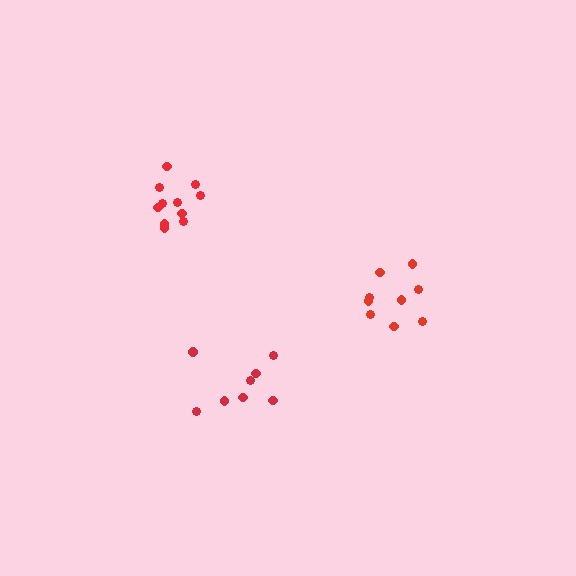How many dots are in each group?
Group 1: 9 dots, Group 2: 11 dots, Group 3: 8 dots (28 total).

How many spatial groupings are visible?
There are 3 spatial groupings.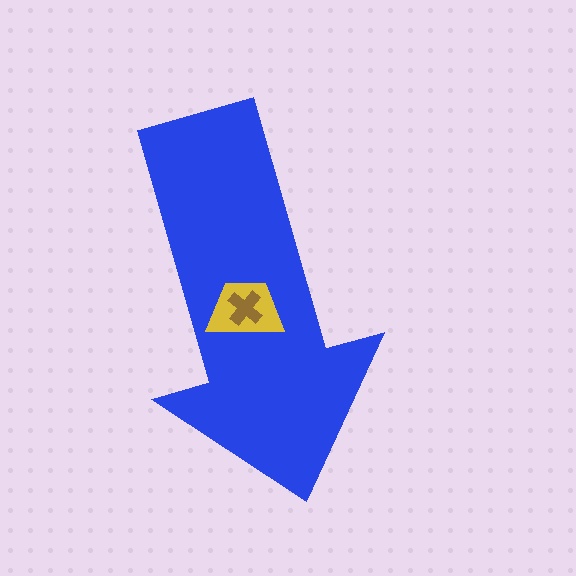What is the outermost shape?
The blue arrow.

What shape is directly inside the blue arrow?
The yellow trapezoid.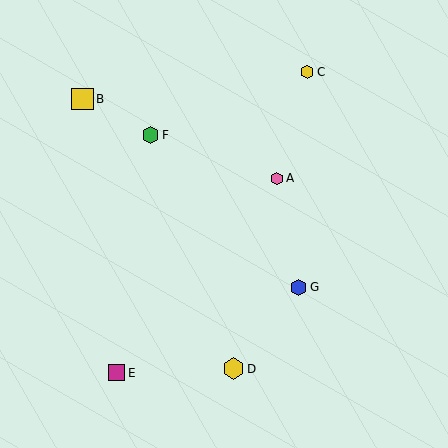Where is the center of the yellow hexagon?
The center of the yellow hexagon is at (307, 72).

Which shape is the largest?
The yellow square (labeled B) is the largest.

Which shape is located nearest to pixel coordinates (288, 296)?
The blue hexagon (labeled G) at (299, 287) is nearest to that location.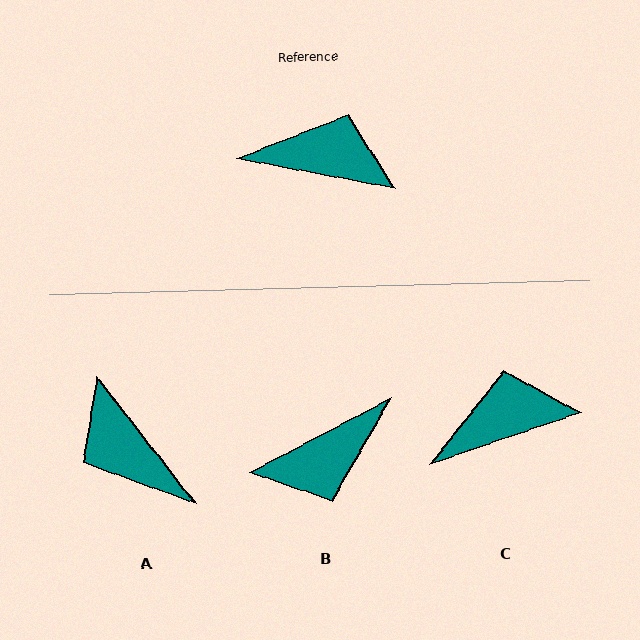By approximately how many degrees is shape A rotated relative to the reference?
Approximately 138 degrees counter-clockwise.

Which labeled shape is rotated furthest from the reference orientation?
B, about 142 degrees away.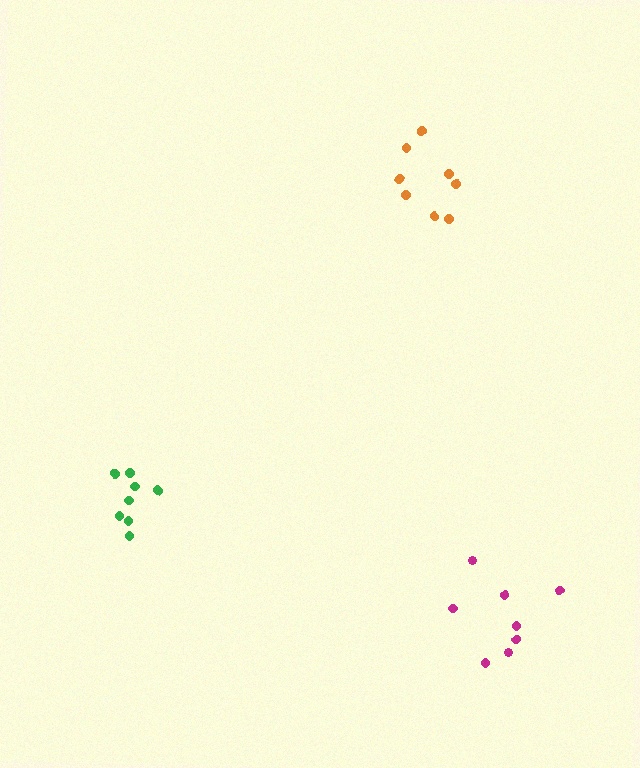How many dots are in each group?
Group 1: 8 dots, Group 2: 8 dots, Group 3: 8 dots (24 total).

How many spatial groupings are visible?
There are 3 spatial groupings.